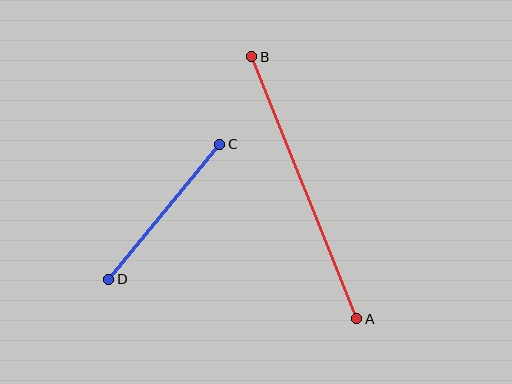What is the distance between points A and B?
The distance is approximately 282 pixels.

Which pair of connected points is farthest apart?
Points A and B are farthest apart.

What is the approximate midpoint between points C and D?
The midpoint is at approximately (164, 212) pixels.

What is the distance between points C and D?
The distance is approximately 175 pixels.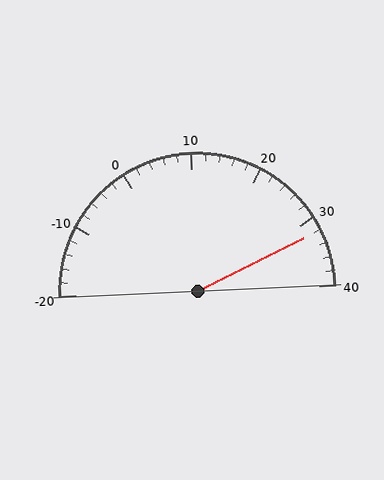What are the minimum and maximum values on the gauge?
The gauge ranges from -20 to 40.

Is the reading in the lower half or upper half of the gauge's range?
The reading is in the upper half of the range (-20 to 40).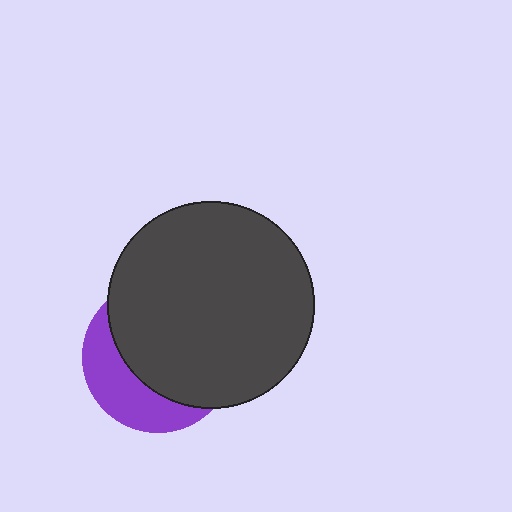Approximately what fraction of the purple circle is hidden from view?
Roughly 66% of the purple circle is hidden behind the dark gray circle.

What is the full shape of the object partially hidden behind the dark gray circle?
The partially hidden object is a purple circle.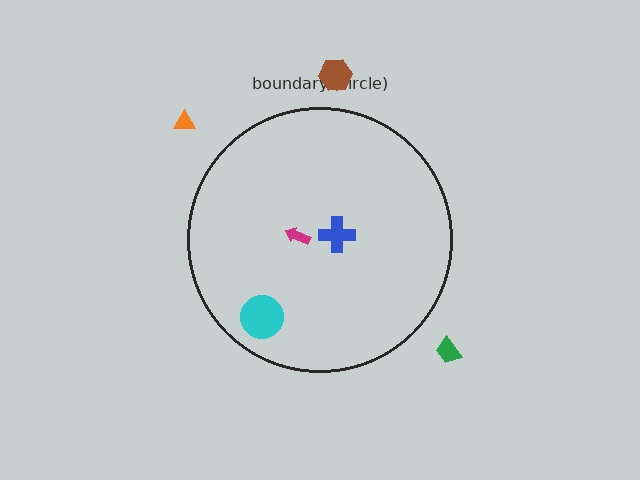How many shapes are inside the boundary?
3 inside, 3 outside.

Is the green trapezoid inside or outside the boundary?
Outside.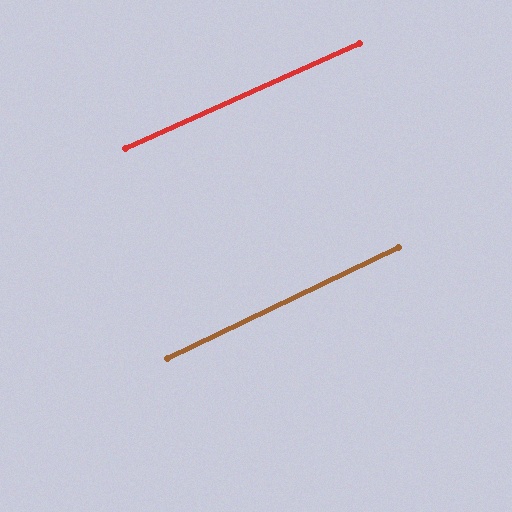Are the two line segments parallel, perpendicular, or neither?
Parallel — their directions differ by only 1.4°.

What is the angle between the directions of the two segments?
Approximately 1 degree.